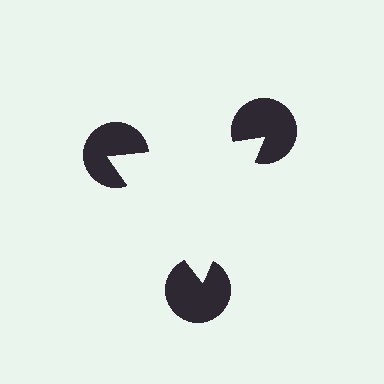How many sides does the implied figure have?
3 sides.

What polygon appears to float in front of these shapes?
An illusory triangle — its edges are inferred from the aligned wedge cuts in the pac-man discs, not physically drawn.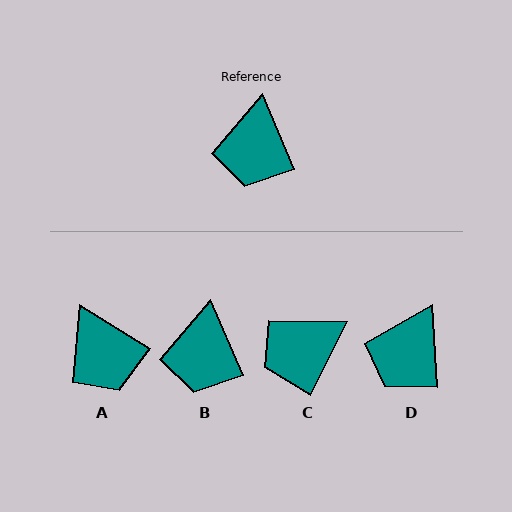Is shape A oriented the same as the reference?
No, it is off by about 35 degrees.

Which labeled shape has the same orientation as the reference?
B.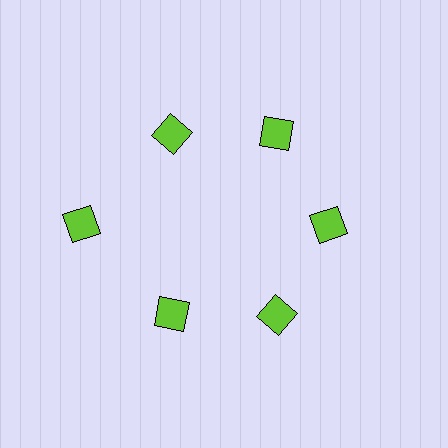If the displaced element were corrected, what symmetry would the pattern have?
It would have 6-fold rotational symmetry — the pattern would map onto itself every 60 degrees.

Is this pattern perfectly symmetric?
No. The 6 lime squares are arranged in a ring, but one element near the 9 o'clock position is pushed outward from the center, breaking the 6-fold rotational symmetry.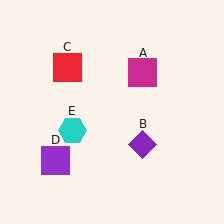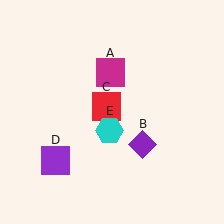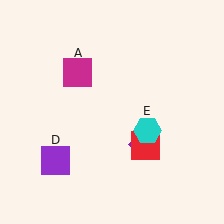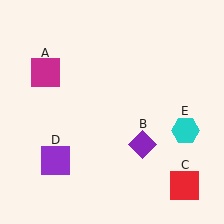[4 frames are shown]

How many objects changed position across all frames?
3 objects changed position: magenta square (object A), red square (object C), cyan hexagon (object E).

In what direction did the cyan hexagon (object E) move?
The cyan hexagon (object E) moved right.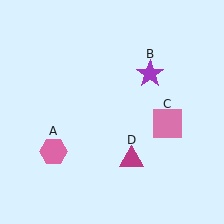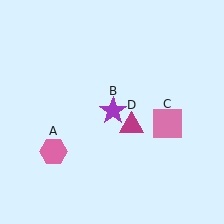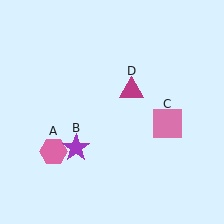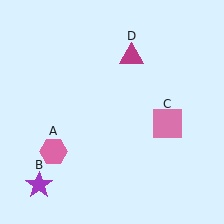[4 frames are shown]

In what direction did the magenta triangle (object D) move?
The magenta triangle (object D) moved up.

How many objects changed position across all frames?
2 objects changed position: purple star (object B), magenta triangle (object D).